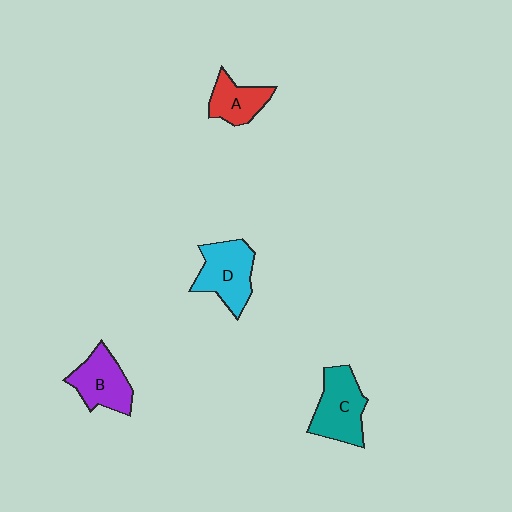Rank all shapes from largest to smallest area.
From largest to smallest: C (teal), D (cyan), B (purple), A (red).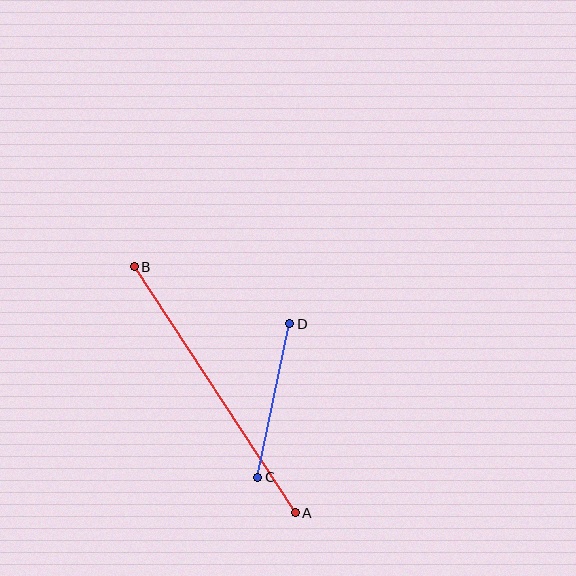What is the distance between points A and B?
The distance is approximately 294 pixels.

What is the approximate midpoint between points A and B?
The midpoint is at approximately (215, 390) pixels.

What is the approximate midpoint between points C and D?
The midpoint is at approximately (274, 400) pixels.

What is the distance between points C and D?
The distance is approximately 156 pixels.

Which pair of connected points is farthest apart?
Points A and B are farthest apart.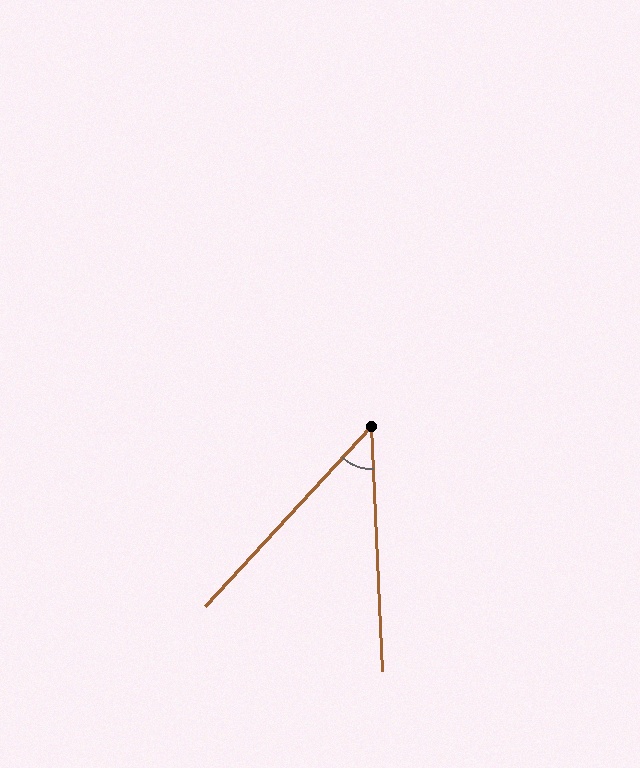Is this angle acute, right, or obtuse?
It is acute.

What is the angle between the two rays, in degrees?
Approximately 45 degrees.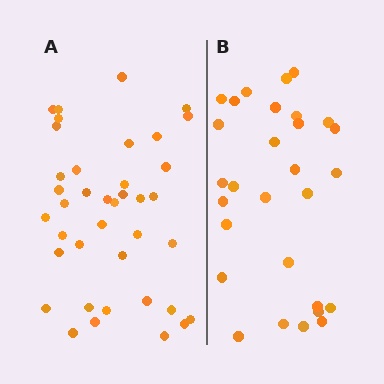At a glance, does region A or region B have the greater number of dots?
Region A (the left region) has more dots.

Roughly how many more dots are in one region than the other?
Region A has roughly 10 or so more dots than region B.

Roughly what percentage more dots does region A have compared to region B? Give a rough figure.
About 35% more.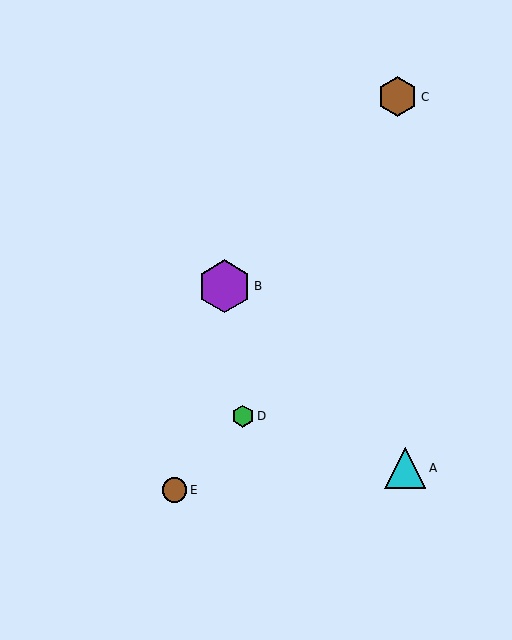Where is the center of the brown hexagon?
The center of the brown hexagon is at (398, 97).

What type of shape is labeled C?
Shape C is a brown hexagon.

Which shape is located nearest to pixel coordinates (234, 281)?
The purple hexagon (labeled B) at (224, 286) is nearest to that location.